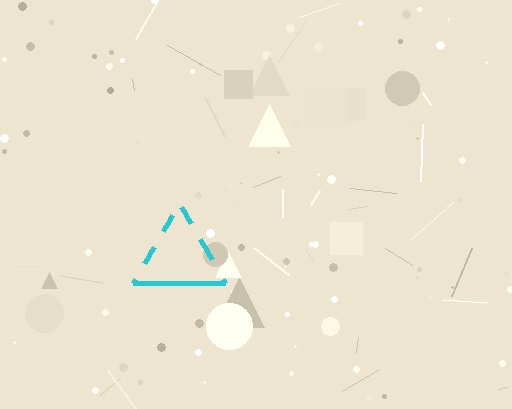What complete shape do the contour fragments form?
The contour fragments form a triangle.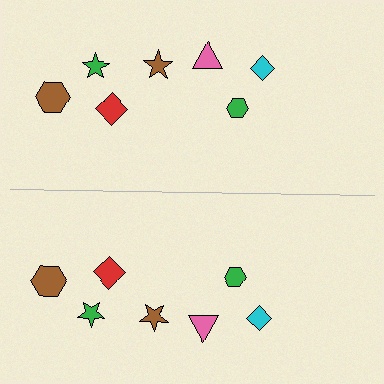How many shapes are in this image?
There are 14 shapes in this image.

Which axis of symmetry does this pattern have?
The pattern has a horizontal axis of symmetry running through the center of the image.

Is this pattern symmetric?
Yes, this pattern has bilateral (reflection) symmetry.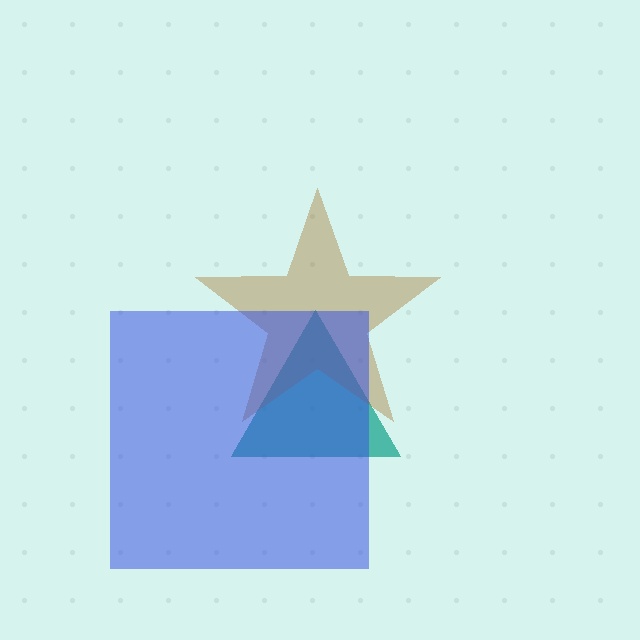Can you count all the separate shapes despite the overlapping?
Yes, there are 3 separate shapes.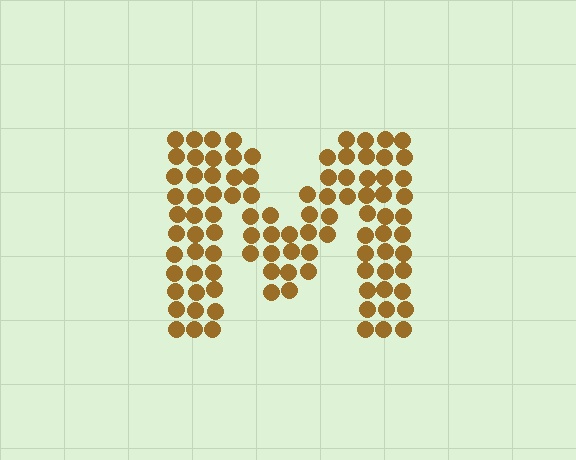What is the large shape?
The large shape is the letter M.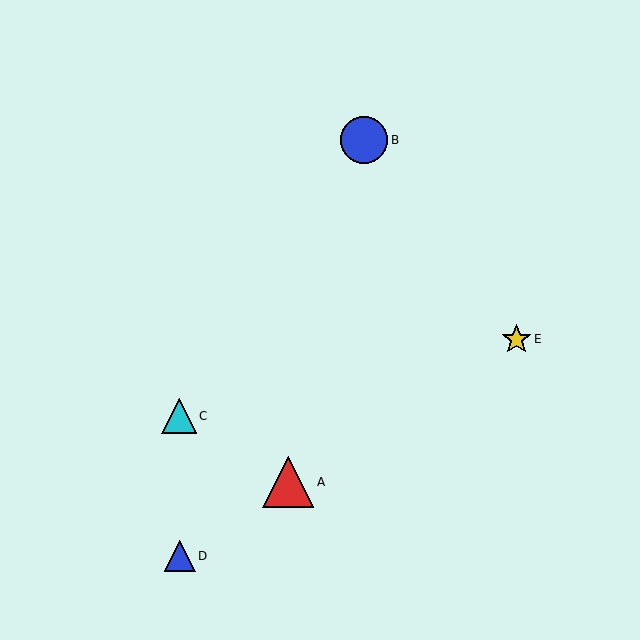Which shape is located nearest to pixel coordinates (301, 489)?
The red triangle (labeled A) at (288, 482) is nearest to that location.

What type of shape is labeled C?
Shape C is a cyan triangle.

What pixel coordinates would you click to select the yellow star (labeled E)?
Click at (517, 339) to select the yellow star E.